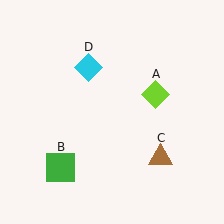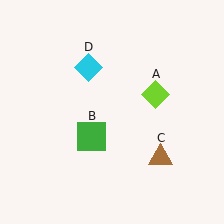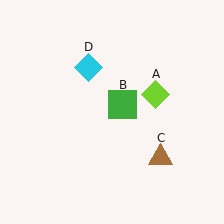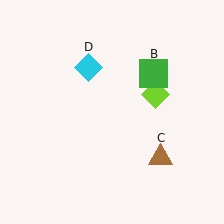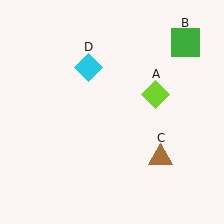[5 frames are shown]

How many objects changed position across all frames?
1 object changed position: green square (object B).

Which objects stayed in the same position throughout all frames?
Lime diamond (object A) and brown triangle (object C) and cyan diamond (object D) remained stationary.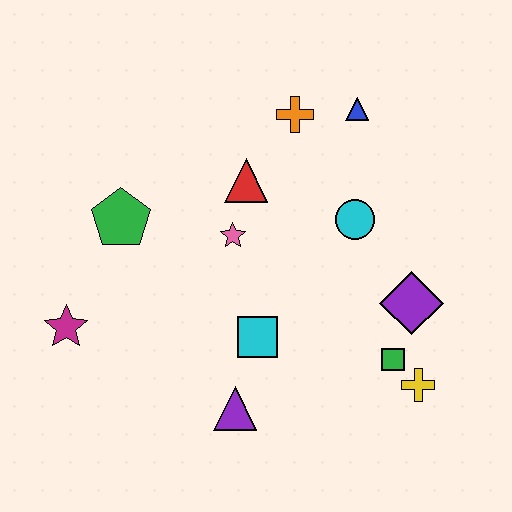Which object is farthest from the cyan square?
The blue triangle is farthest from the cyan square.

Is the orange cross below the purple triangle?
No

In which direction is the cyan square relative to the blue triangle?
The cyan square is below the blue triangle.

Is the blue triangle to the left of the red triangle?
No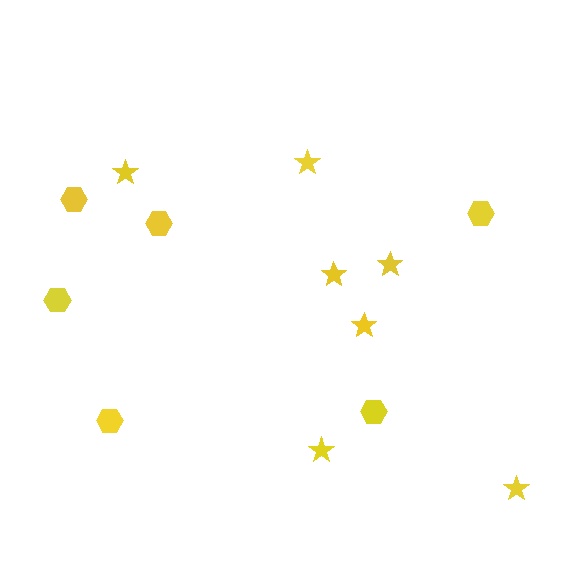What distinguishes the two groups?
There are 2 groups: one group of stars (7) and one group of hexagons (6).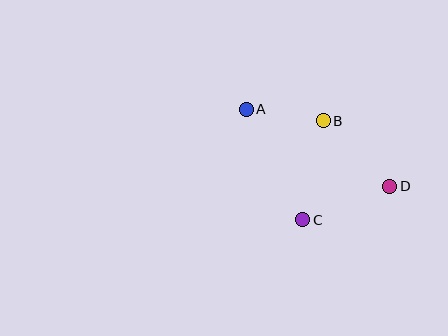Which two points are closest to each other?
Points A and B are closest to each other.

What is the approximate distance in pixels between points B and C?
The distance between B and C is approximately 101 pixels.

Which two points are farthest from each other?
Points A and D are farthest from each other.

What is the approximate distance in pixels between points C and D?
The distance between C and D is approximately 93 pixels.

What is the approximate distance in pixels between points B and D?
The distance between B and D is approximately 93 pixels.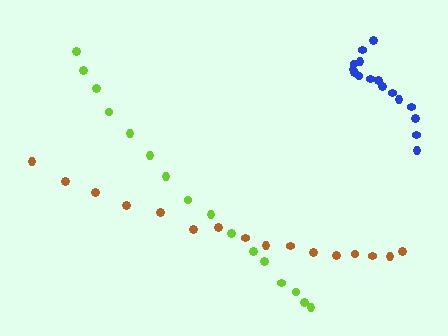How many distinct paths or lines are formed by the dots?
There are 3 distinct paths.